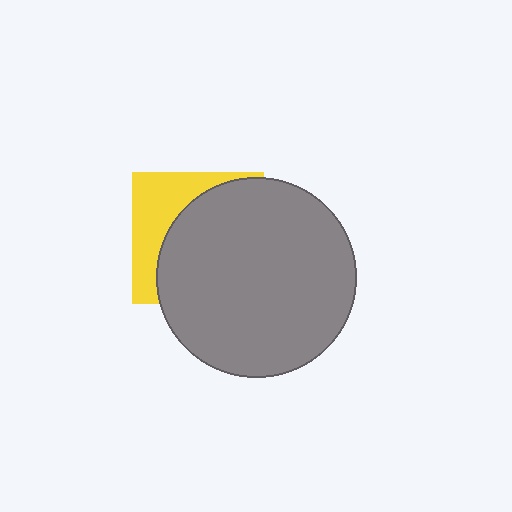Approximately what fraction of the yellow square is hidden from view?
Roughly 65% of the yellow square is hidden behind the gray circle.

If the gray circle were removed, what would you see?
You would see the complete yellow square.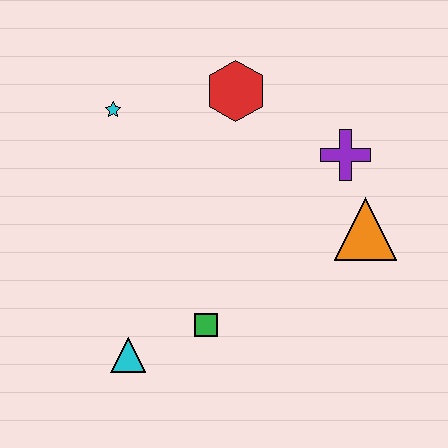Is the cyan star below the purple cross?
No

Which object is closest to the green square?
The cyan triangle is closest to the green square.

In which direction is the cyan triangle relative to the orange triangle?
The cyan triangle is to the left of the orange triangle.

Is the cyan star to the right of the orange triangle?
No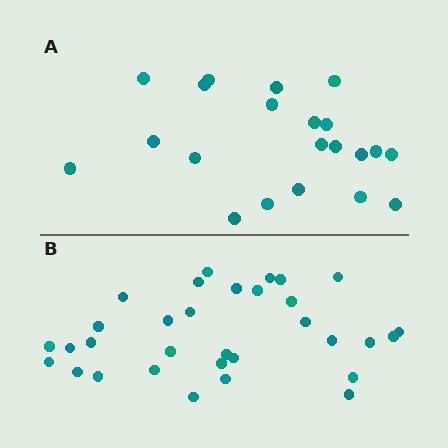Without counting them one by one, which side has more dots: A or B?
Region B (the bottom region) has more dots.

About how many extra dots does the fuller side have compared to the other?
Region B has roughly 12 or so more dots than region A.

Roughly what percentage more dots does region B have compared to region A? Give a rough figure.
About 50% more.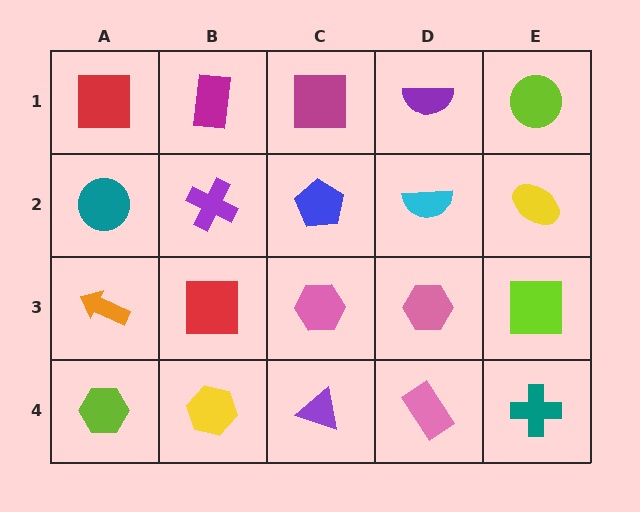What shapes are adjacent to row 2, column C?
A magenta square (row 1, column C), a pink hexagon (row 3, column C), a purple cross (row 2, column B), a cyan semicircle (row 2, column D).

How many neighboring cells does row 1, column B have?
3.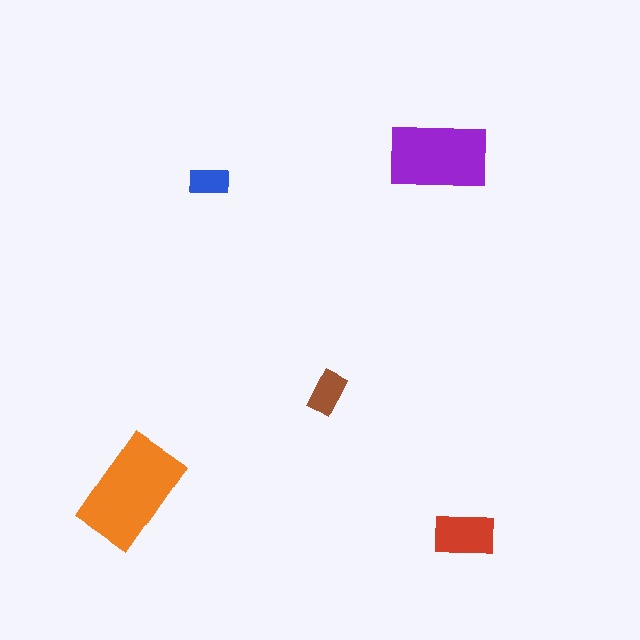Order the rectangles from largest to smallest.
the orange one, the purple one, the red one, the brown one, the blue one.